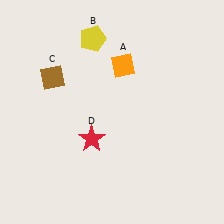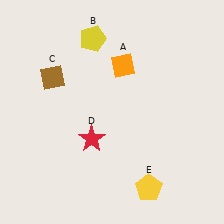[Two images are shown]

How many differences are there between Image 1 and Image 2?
There is 1 difference between the two images.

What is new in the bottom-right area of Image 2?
A yellow pentagon (E) was added in the bottom-right area of Image 2.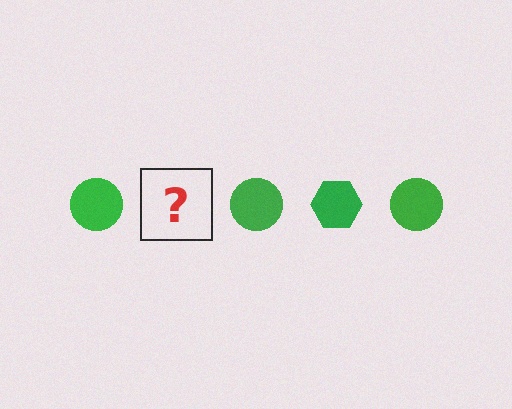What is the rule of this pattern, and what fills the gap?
The rule is that the pattern cycles through circle, hexagon shapes in green. The gap should be filled with a green hexagon.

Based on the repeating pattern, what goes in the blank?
The blank should be a green hexagon.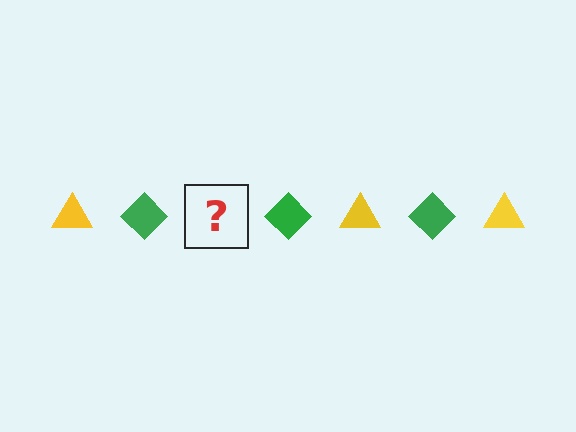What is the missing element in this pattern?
The missing element is a yellow triangle.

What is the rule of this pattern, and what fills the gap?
The rule is that the pattern alternates between yellow triangle and green diamond. The gap should be filled with a yellow triangle.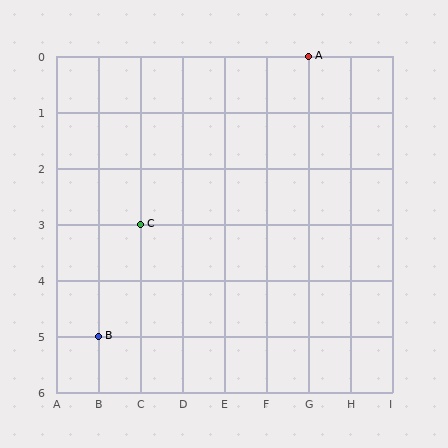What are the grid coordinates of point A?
Point A is at grid coordinates (G, 0).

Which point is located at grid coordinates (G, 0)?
Point A is at (G, 0).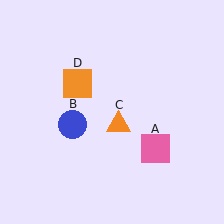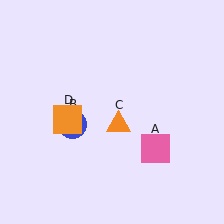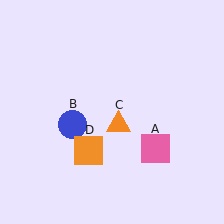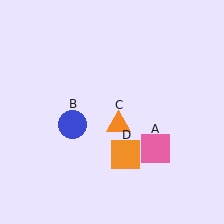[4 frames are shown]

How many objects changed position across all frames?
1 object changed position: orange square (object D).